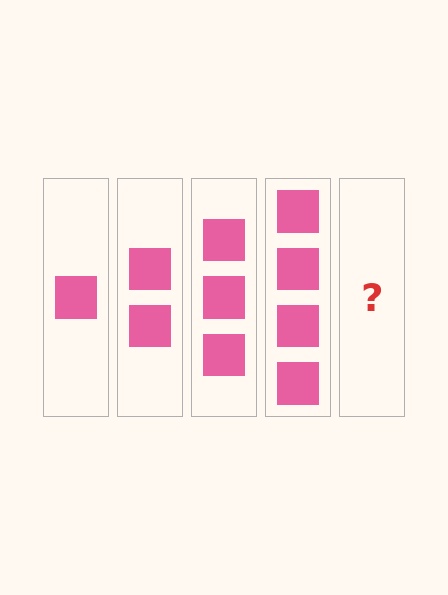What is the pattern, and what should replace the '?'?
The pattern is that each step adds one more square. The '?' should be 5 squares.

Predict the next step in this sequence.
The next step is 5 squares.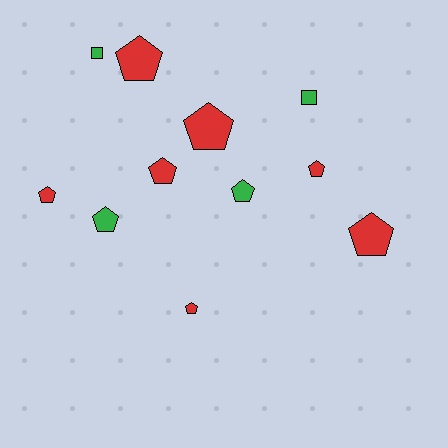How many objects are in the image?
There are 11 objects.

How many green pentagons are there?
There are 2 green pentagons.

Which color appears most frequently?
Red, with 7 objects.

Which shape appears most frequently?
Pentagon, with 9 objects.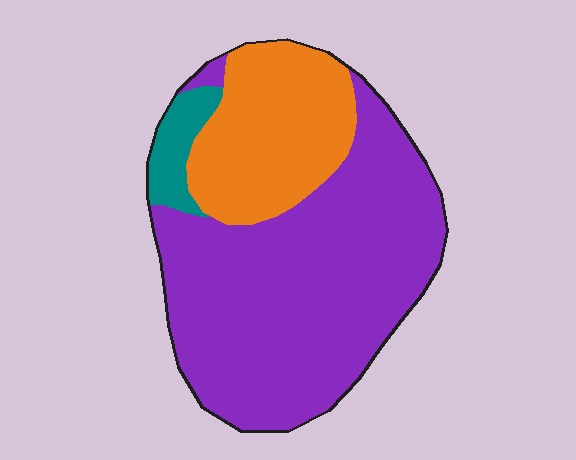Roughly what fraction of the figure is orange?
Orange covers about 25% of the figure.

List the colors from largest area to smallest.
From largest to smallest: purple, orange, teal.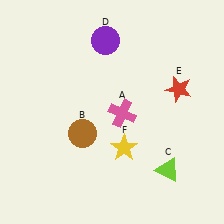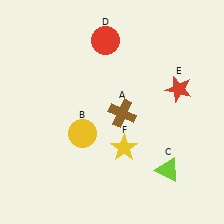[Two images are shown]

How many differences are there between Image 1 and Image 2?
There are 3 differences between the two images.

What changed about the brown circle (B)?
In Image 1, B is brown. In Image 2, it changed to yellow.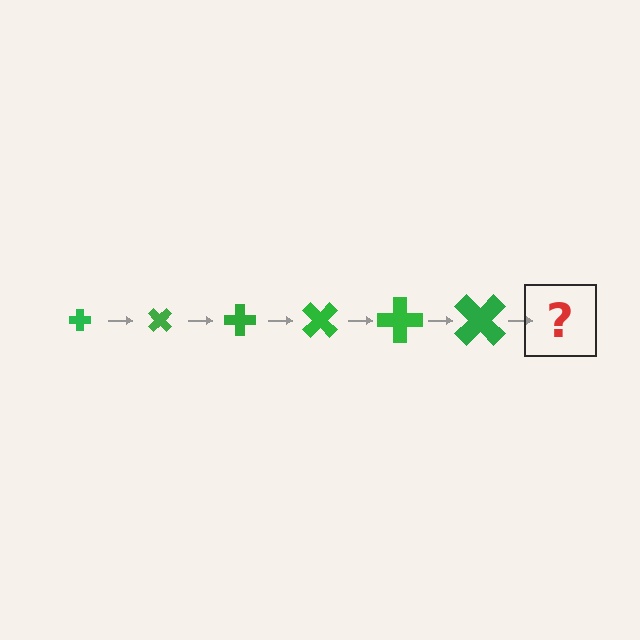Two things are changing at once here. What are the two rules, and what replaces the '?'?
The two rules are that the cross grows larger each step and it rotates 45 degrees each step. The '?' should be a cross, larger than the previous one and rotated 270 degrees from the start.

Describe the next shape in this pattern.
It should be a cross, larger than the previous one and rotated 270 degrees from the start.